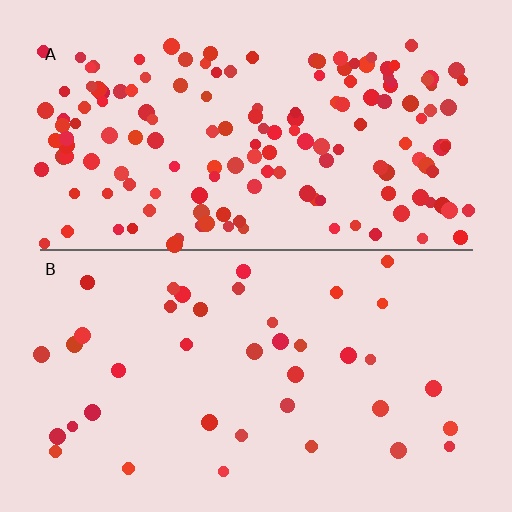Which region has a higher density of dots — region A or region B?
A (the top).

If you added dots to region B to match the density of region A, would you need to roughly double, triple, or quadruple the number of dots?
Approximately quadruple.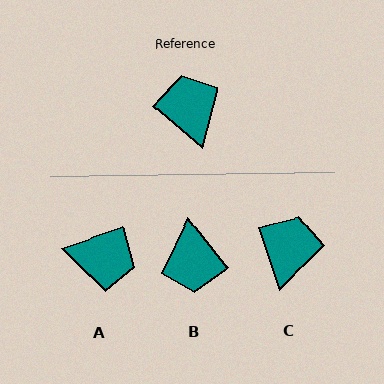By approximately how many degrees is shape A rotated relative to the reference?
Approximately 120 degrees clockwise.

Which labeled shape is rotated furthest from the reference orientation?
B, about 169 degrees away.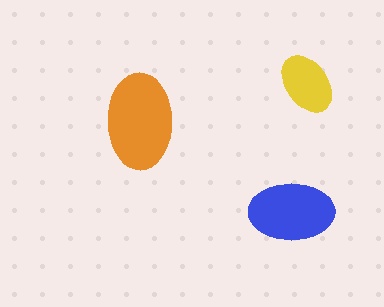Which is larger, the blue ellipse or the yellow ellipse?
The blue one.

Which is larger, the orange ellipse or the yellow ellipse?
The orange one.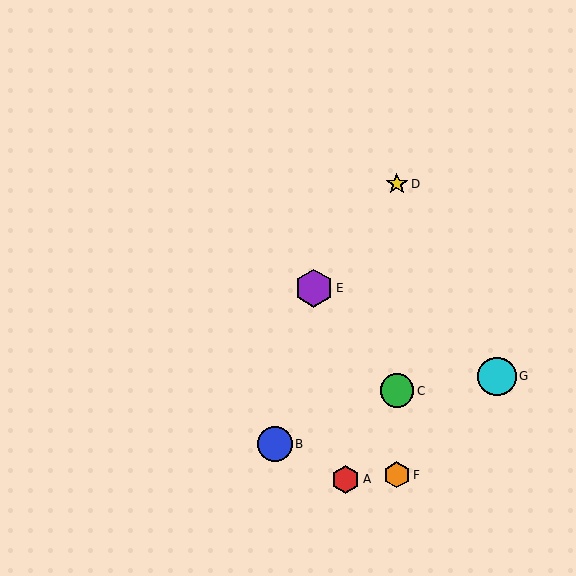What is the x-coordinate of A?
Object A is at x≈346.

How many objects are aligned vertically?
3 objects (C, D, F) are aligned vertically.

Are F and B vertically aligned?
No, F is at x≈397 and B is at x≈275.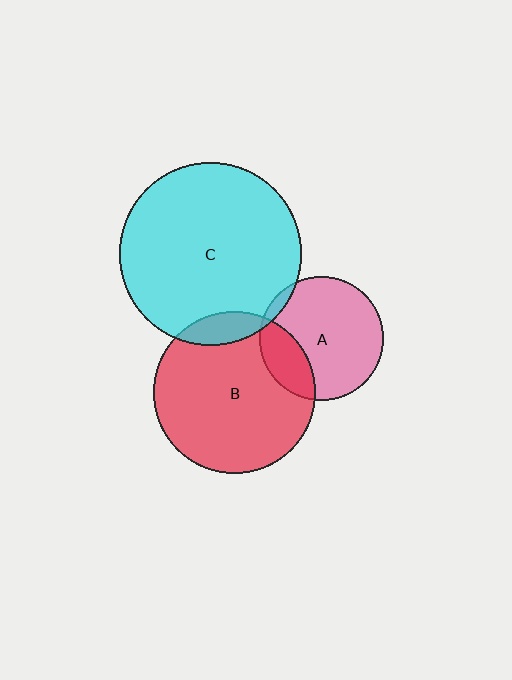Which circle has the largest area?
Circle C (cyan).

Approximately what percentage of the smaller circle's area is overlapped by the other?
Approximately 5%.